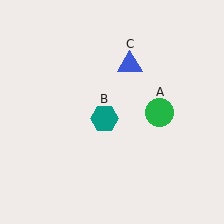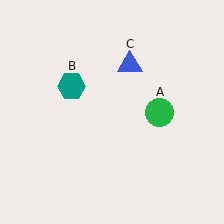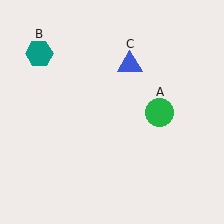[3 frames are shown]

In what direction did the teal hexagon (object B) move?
The teal hexagon (object B) moved up and to the left.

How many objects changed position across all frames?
1 object changed position: teal hexagon (object B).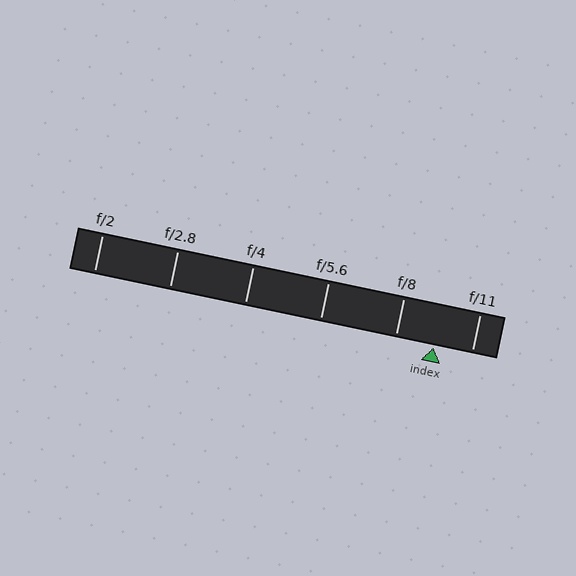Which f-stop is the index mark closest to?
The index mark is closest to f/8.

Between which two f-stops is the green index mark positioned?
The index mark is between f/8 and f/11.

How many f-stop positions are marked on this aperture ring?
There are 6 f-stop positions marked.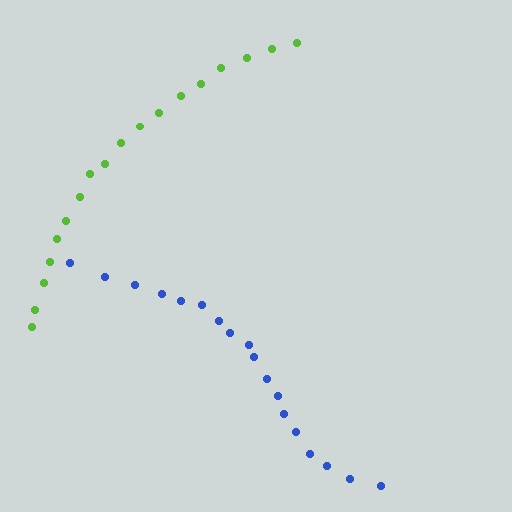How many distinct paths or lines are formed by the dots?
There are 2 distinct paths.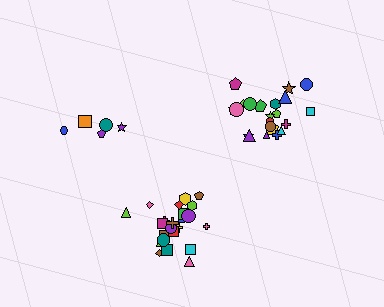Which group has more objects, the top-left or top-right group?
The top-right group.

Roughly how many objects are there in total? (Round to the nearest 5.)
Roughly 55 objects in total.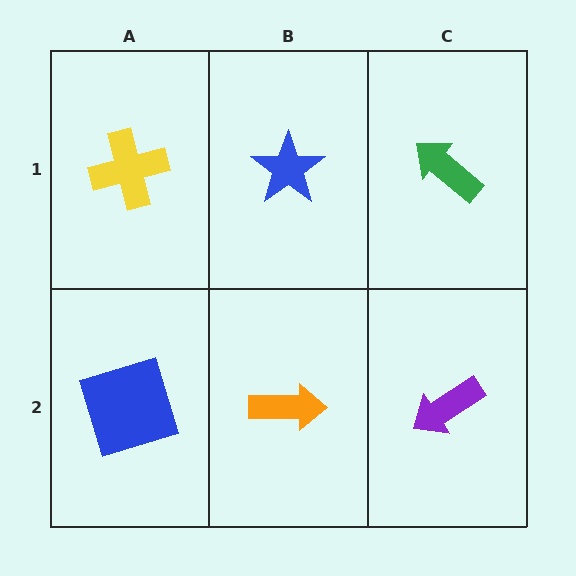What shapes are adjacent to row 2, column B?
A blue star (row 1, column B), a blue square (row 2, column A), a purple arrow (row 2, column C).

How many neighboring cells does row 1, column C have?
2.